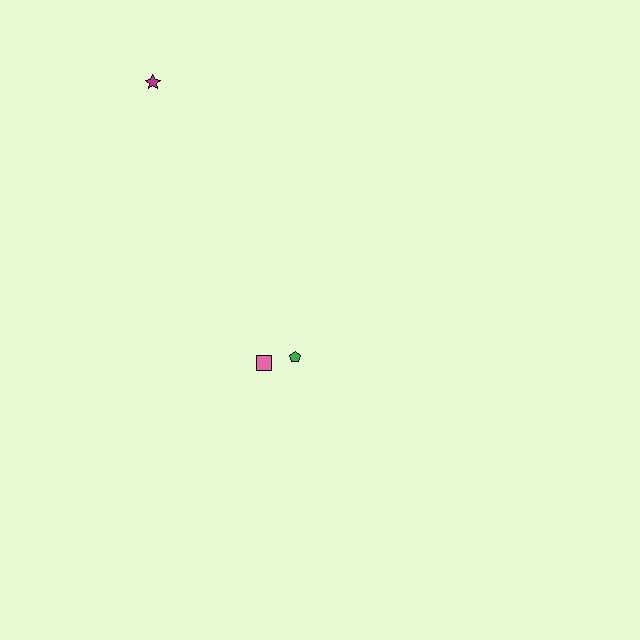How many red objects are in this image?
There are no red objects.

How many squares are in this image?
There is 1 square.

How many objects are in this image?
There are 3 objects.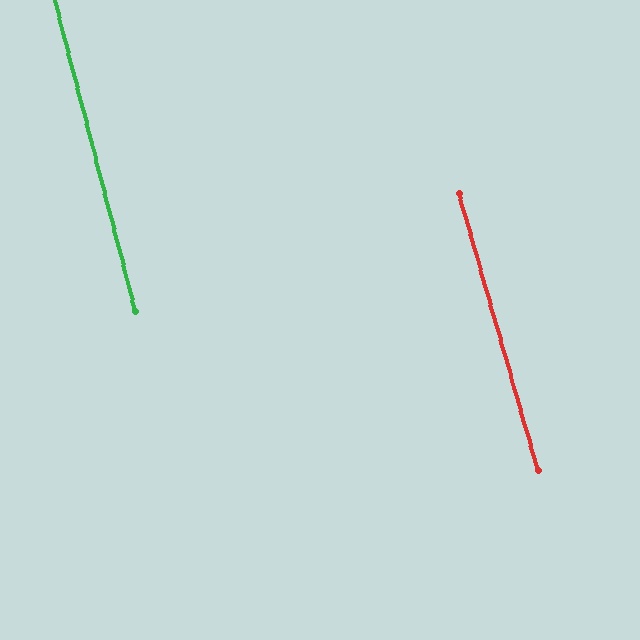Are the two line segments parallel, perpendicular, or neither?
Parallel — their directions differ by only 1.3°.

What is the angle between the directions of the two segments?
Approximately 1 degree.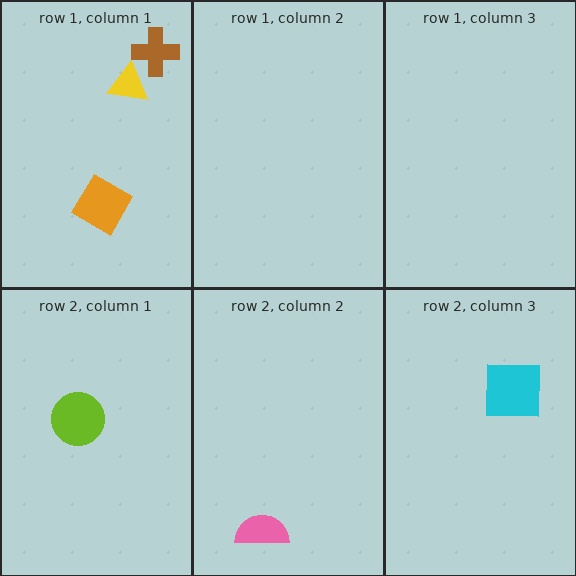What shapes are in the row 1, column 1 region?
The yellow triangle, the brown cross, the orange diamond.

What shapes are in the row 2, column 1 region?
The lime circle.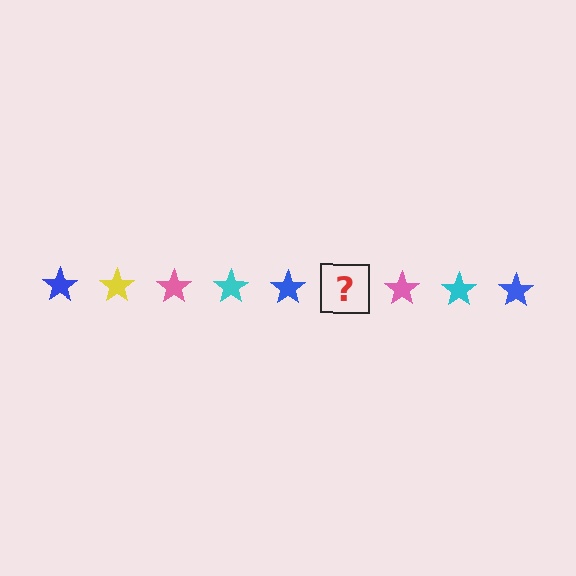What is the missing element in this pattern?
The missing element is a yellow star.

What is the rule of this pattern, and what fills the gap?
The rule is that the pattern cycles through blue, yellow, pink, cyan stars. The gap should be filled with a yellow star.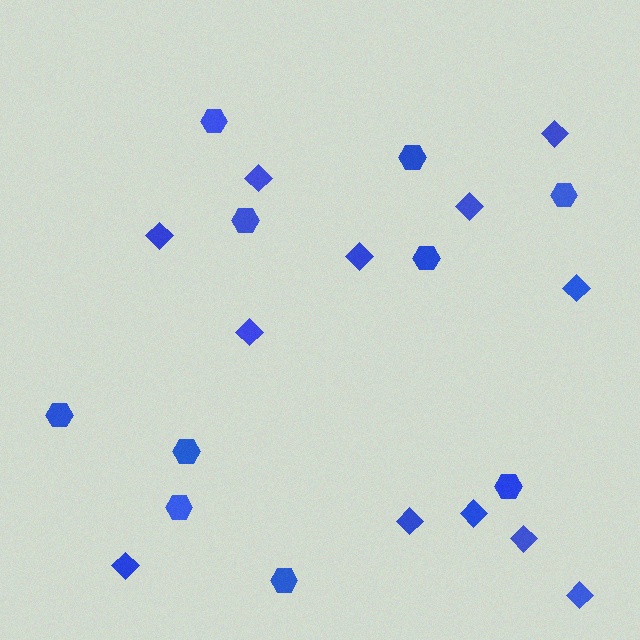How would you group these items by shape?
There are 2 groups: one group of diamonds (12) and one group of hexagons (10).